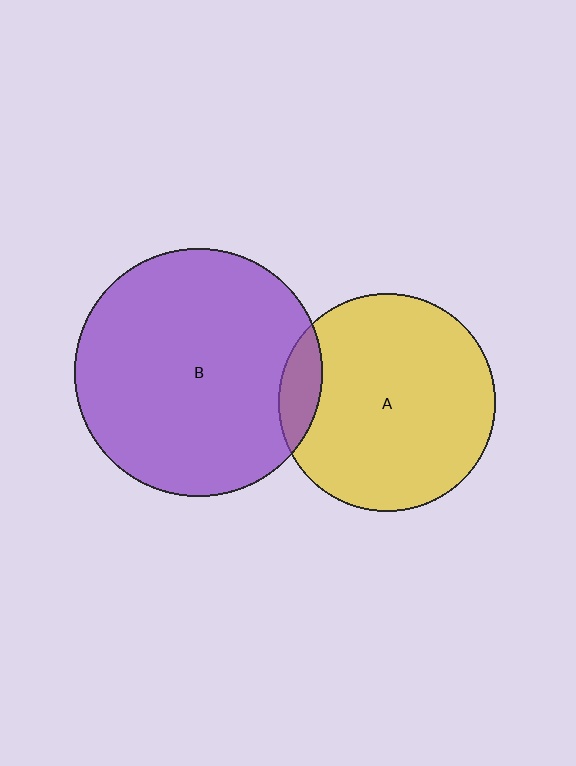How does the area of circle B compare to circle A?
Approximately 1.3 times.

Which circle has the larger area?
Circle B (purple).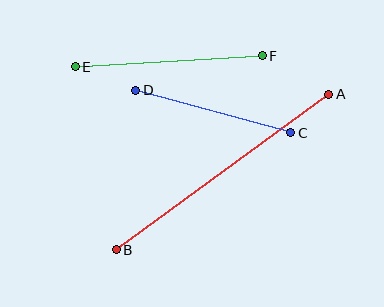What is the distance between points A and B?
The distance is approximately 263 pixels.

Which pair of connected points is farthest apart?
Points A and B are farthest apart.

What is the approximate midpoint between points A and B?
The midpoint is at approximately (222, 172) pixels.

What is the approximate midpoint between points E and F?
The midpoint is at approximately (169, 61) pixels.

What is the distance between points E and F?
The distance is approximately 187 pixels.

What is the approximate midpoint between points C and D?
The midpoint is at approximately (213, 111) pixels.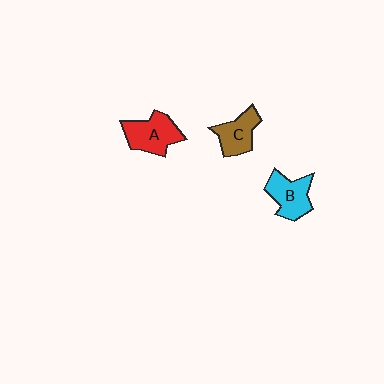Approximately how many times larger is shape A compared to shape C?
Approximately 1.3 times.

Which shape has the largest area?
Shape A (red).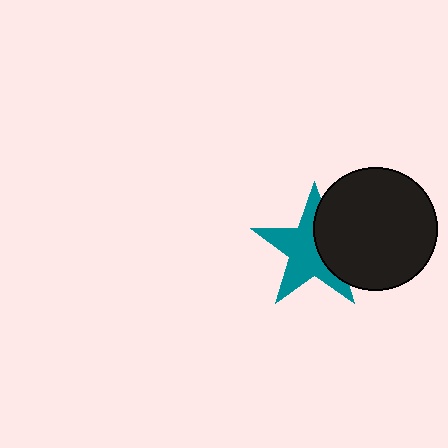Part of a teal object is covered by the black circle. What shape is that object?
It is a star.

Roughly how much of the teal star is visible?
About half of it is visible (roughly 63%).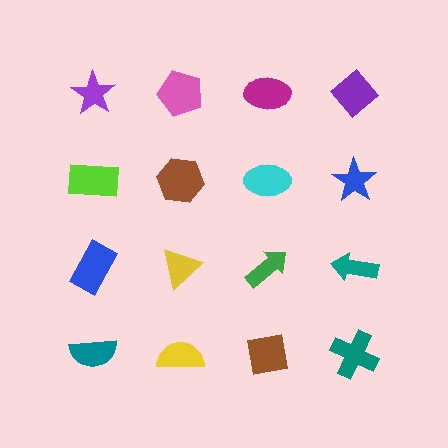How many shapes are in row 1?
4 shapes.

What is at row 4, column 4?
A teal cross.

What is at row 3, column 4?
A teal arrow.